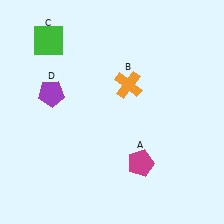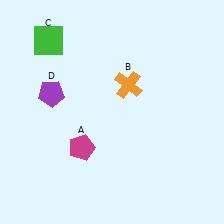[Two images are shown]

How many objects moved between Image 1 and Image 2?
1 object moved between the two images.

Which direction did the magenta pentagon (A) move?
The magenta pentagon (A) moved left.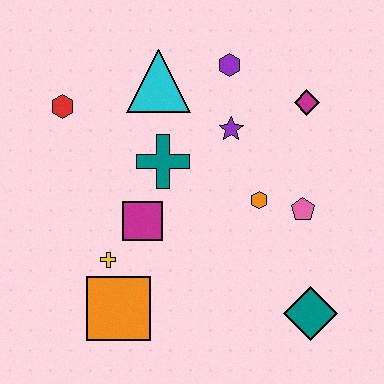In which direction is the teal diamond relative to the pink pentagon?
The teal diamond is below the pink pentagon.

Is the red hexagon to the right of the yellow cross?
No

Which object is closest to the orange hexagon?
The pink pentagon is closest to the orange hexagon.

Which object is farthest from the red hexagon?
The teal diamond is farthest from the red hexagon.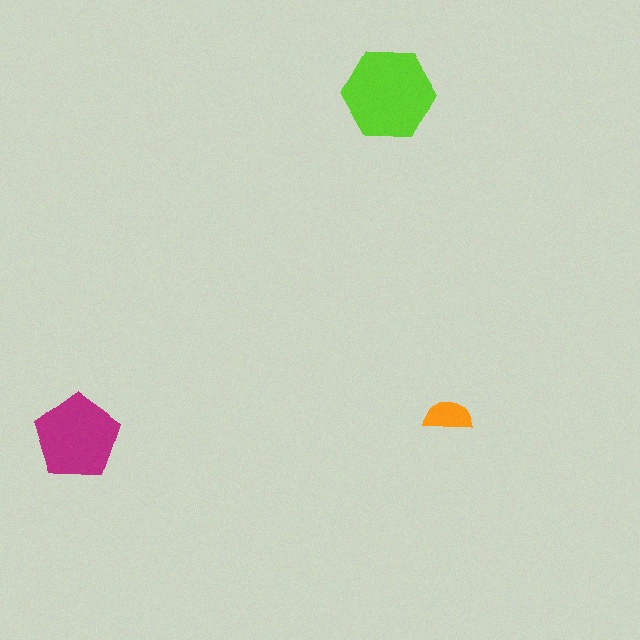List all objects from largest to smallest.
The lime hexagon, the magenta pentagon, the orange semicircle.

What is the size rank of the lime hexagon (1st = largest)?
1st.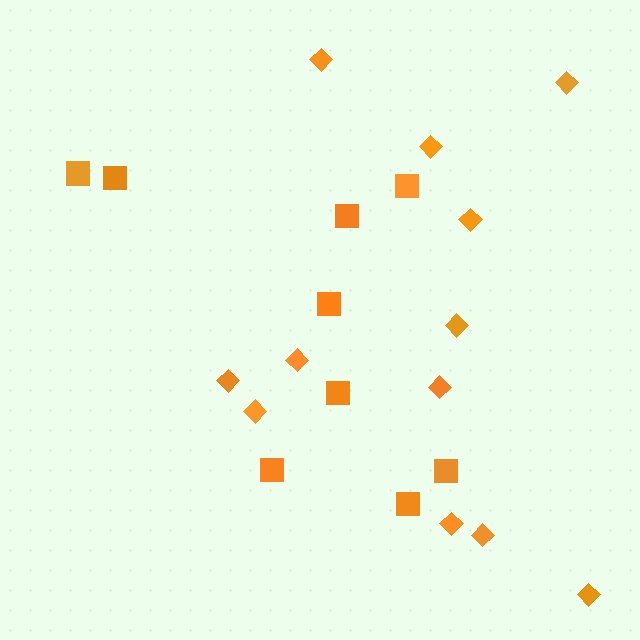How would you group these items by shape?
There are 2 groups: one group of squares (9) and one group of diamonds (12).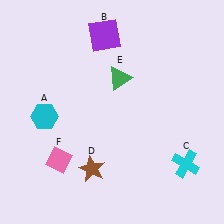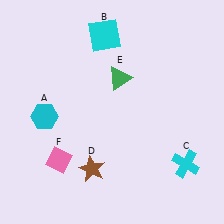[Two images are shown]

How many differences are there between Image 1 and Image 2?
There is 1 difference between the two images.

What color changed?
The square (B) changed from purple in Image 1 to cyan in Image 2.